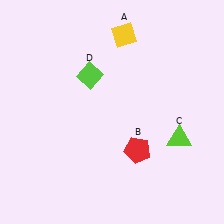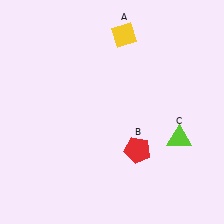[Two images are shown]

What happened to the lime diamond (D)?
The lime diamond (D) was removed in Image 2. It was in the top-left area of Image 1.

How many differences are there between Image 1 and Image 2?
There is 1 difference between the two images.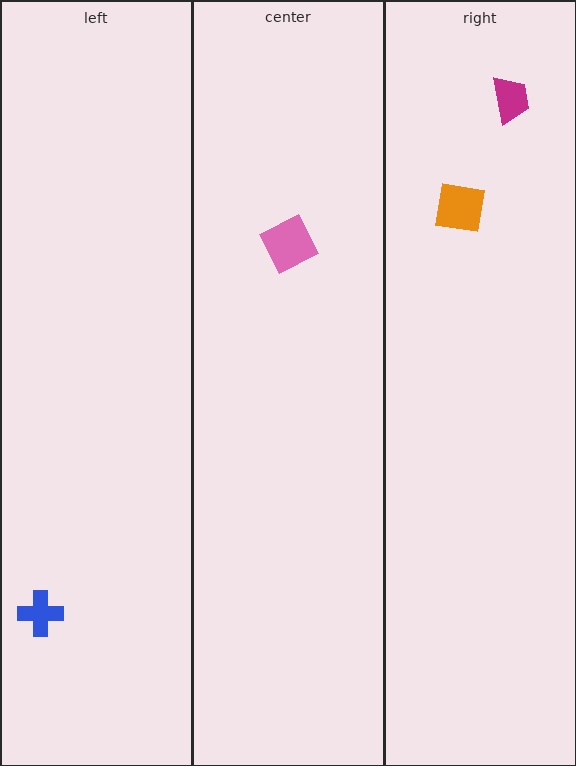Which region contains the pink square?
The center region.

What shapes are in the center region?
The pink square.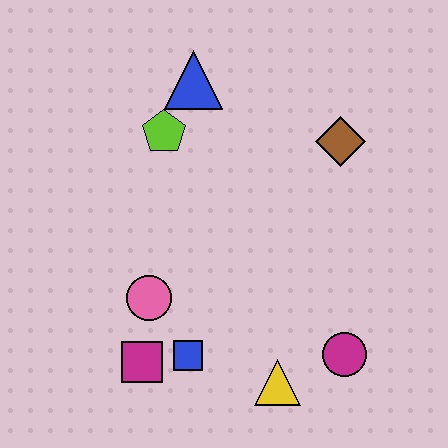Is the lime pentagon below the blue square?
No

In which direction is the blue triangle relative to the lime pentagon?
The blue triangle is above the lime pentagon.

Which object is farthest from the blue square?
The blue triangle is farthest from the blue square.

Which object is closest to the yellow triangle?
The magenta circle is closest to the yellow triangle.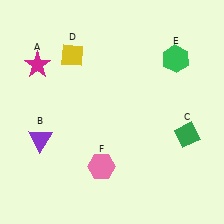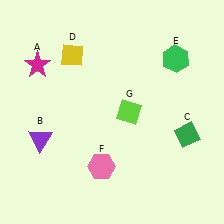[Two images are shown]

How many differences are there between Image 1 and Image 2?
There is 1 difference between the two images.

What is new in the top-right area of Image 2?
A lime diamond (G) was added in the top-right area of Image 2.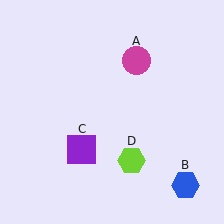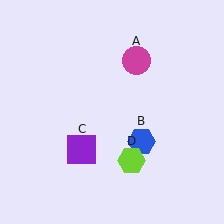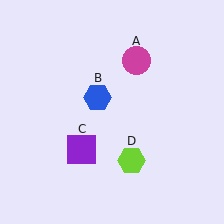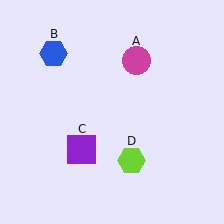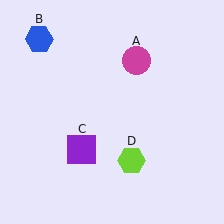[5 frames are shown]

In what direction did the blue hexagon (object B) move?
The blue hexagon (object B) moved up and to the left.